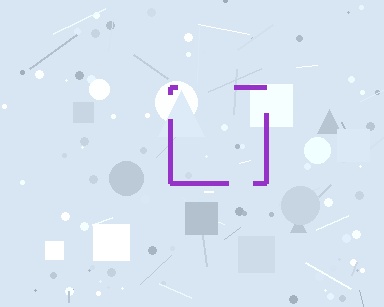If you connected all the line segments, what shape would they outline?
They would outline a square.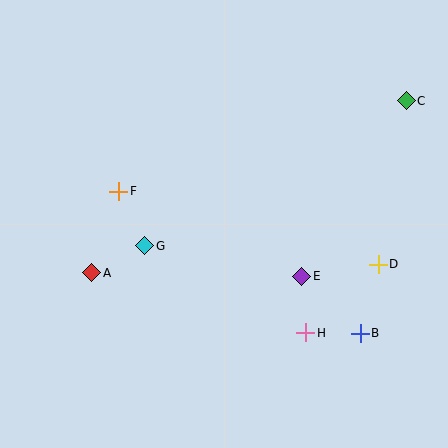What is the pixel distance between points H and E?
The distance between H and E is 56 pixels.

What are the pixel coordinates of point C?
Point C is at (406, 101).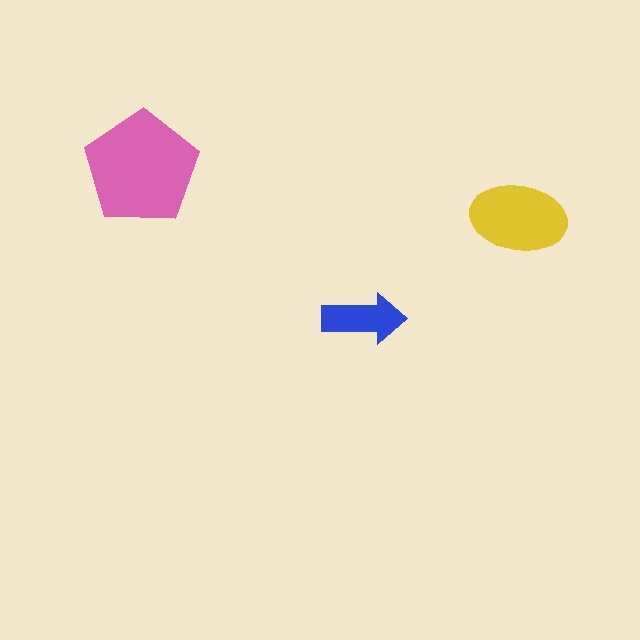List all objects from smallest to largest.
The blue arrow, the yellow ellipse, the pink pentagon.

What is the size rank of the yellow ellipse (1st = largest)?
2nd.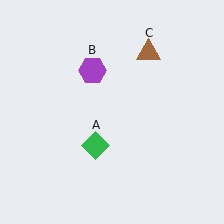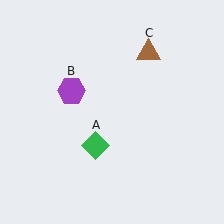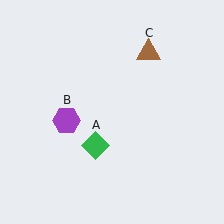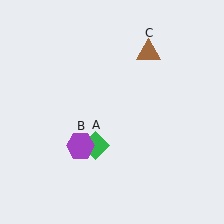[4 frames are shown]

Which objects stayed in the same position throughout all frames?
Green diamond (object A) and brown triangle (object C) remained stationary.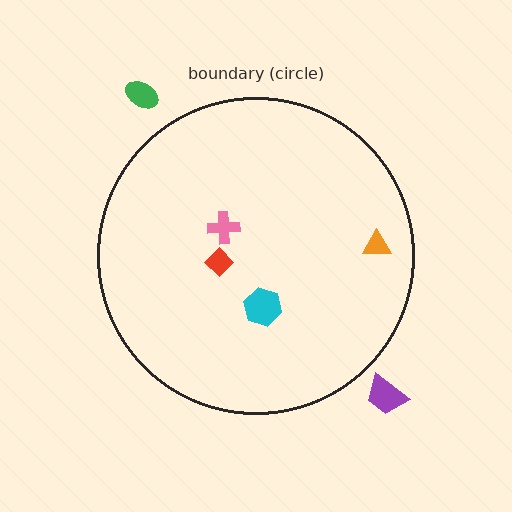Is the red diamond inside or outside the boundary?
Inside.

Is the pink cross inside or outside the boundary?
Inside.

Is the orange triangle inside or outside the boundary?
Inside.